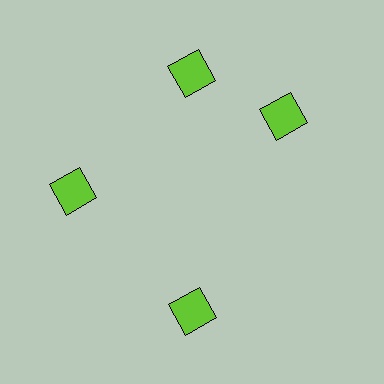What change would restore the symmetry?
The symmetry would be restored by rotating it back into even spacing with its neighbors so that all 4 squares sit at equal angles and equal distance from the center.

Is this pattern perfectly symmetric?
No. The 4 lime squares are arranged in a ring, but one element near the 3 o'clock position is rotated out of alignment along the ring, breaking the 4-fold rotational symmetry.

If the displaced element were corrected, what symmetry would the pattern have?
It would have 4-fold rotational symmetry — the pattern would map onto itself every 90 degrees.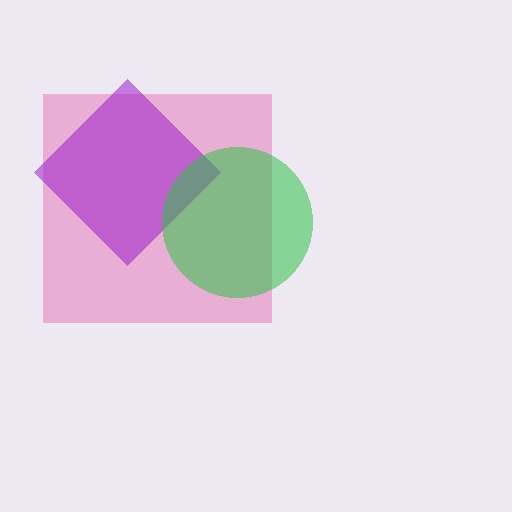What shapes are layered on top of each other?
The layered shapes are: a pink square, a purple diamond, a green circle.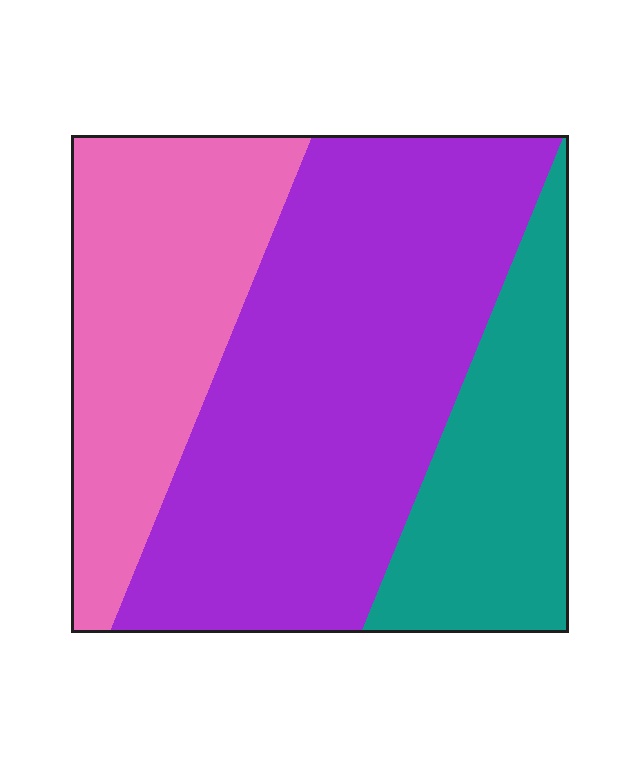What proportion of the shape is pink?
Pink takes up about one quarter (1/4) of the shape.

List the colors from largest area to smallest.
From largest to smallest: purple, pink, teal.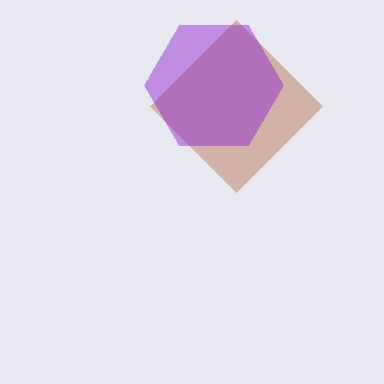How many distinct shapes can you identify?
There are 2 distinct shapes: a brown diamond, a purple hexagon.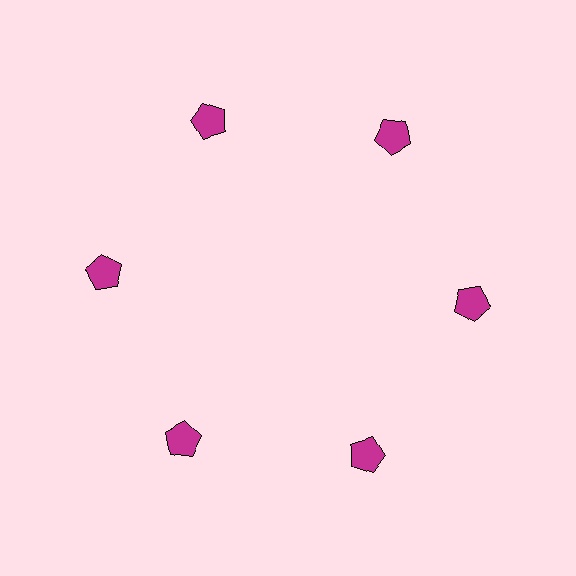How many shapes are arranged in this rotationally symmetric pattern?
There are 6 shapes, arranged in 6 groups of 1.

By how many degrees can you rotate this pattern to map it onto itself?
The pattern maps onto itself every 60 degrees of rotation.